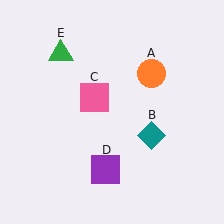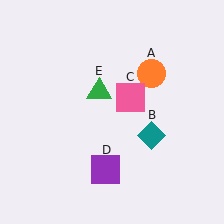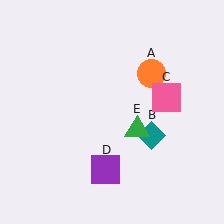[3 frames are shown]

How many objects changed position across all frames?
2 objects changed position: pink square (object C), green triangle (object E).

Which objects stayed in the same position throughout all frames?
Orange circle (object A) and teal diamond (object B) and purple square (object D) remained stationary.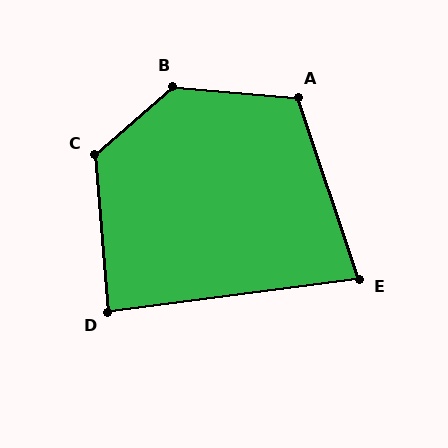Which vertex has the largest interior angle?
B, at approximately 134 degrees.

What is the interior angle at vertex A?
Approximately 114 degrees (obtuse).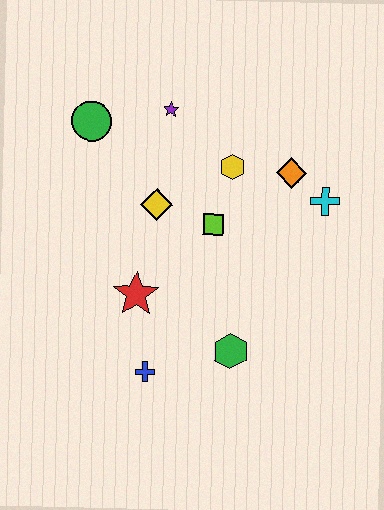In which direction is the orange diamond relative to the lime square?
The orange diamond is to the right of the lime square.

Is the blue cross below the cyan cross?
Yes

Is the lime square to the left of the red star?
No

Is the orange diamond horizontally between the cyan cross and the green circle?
Yes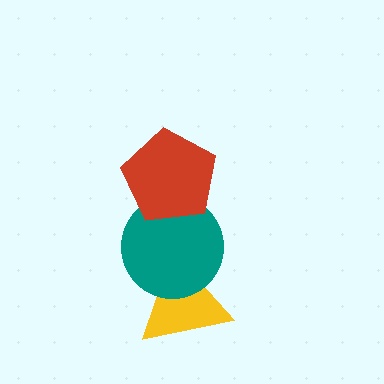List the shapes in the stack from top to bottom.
From top to bottom: the red pentagon, the teal circle, the yellow triangle.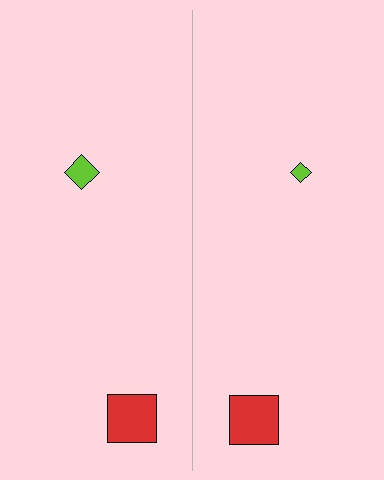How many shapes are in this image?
There are 4 shapes in this image.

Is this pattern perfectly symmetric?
No, the pattern is not perfectly symmetric. The lime diamond on the right side has a different size than its mirror counterpart.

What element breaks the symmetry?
The lime diamond on the right side has a different size than its mirror counterpart.